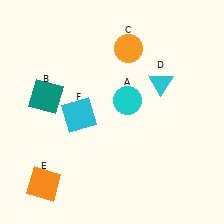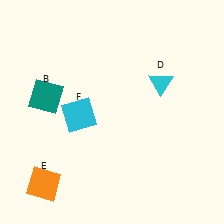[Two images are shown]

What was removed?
The cyan circle (A), the orange circle (C) were removed in Image 2.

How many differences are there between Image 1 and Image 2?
There are 2 differences between the two images.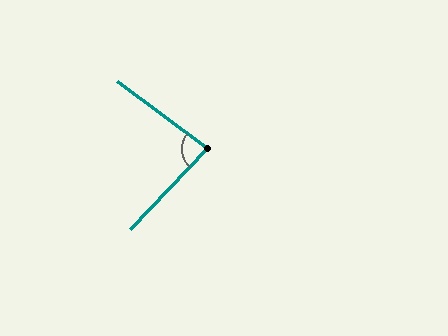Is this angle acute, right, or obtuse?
It is acute.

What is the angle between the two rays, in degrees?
Approximately 84 degrees.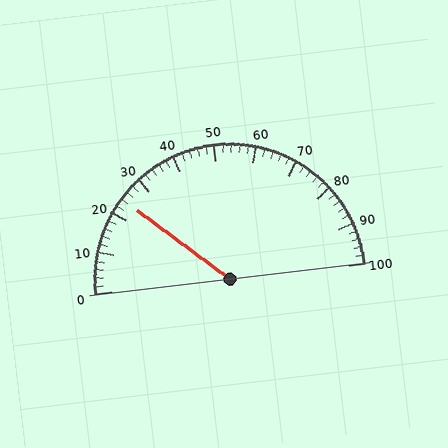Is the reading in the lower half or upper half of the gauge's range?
The reading is in the lower half of the range (0 to 100).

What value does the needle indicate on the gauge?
The needle indicates approximately 24.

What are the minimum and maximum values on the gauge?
The gauge ranges from 0 to 100.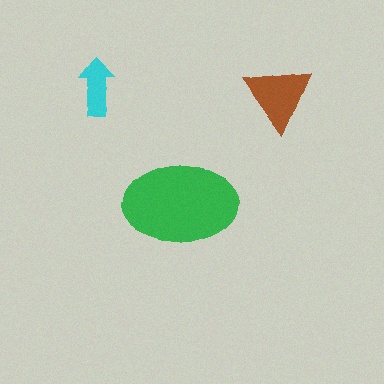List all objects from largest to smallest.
The green ellipse, the brown triangle, the cyan arrow.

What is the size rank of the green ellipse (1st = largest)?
1st.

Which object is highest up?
The cyan arrow is topmost.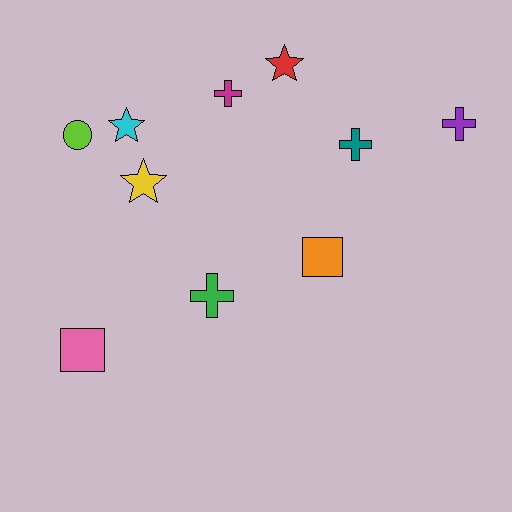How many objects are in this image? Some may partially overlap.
There are 10 objects.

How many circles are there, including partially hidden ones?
There is 1 circle.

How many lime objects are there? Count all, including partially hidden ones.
There is 1 lime object.